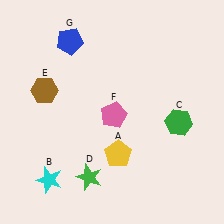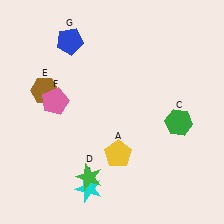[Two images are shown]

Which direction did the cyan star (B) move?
The cyan star (B) moved right.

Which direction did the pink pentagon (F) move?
The pink pentagon (F) moved left.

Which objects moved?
The objects that moved are: the cyan star (B), the pink pentagon (F).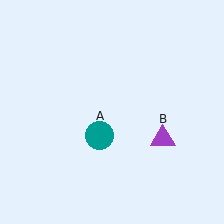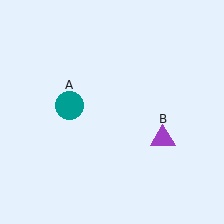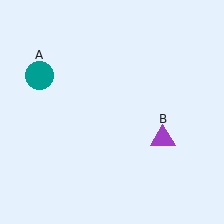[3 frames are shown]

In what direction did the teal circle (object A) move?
The teal circle (object A) moved up and to the left.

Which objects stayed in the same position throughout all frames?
Purple triangle (object B) remained stationary.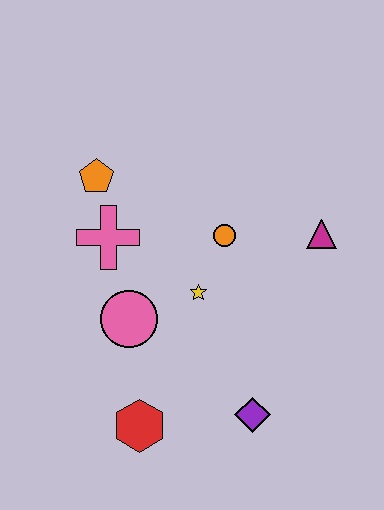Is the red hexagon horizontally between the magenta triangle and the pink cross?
Yes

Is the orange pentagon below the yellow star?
No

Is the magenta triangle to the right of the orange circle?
Yes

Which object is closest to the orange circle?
The yellow star is closest to the orange circle.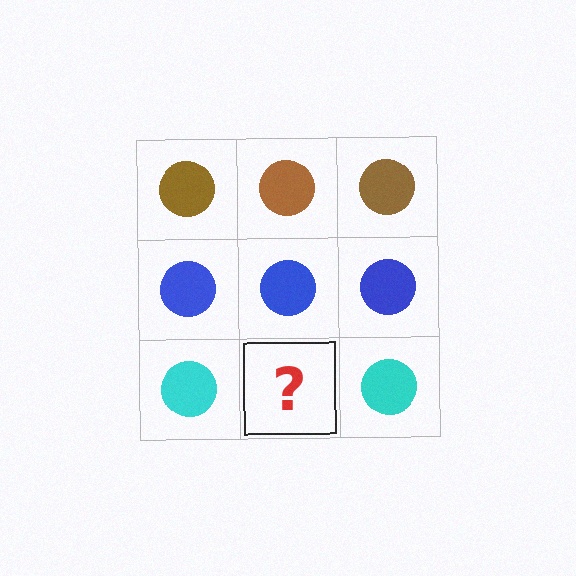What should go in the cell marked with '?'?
The missing cell should contain a cyan circle.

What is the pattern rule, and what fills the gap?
The rule is that each row has a consistent color. The gap should be filled with a cyan circle.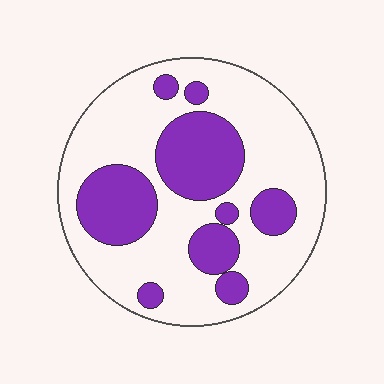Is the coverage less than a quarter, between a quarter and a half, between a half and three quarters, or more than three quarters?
Between a quarter and a half.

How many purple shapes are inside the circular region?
9.